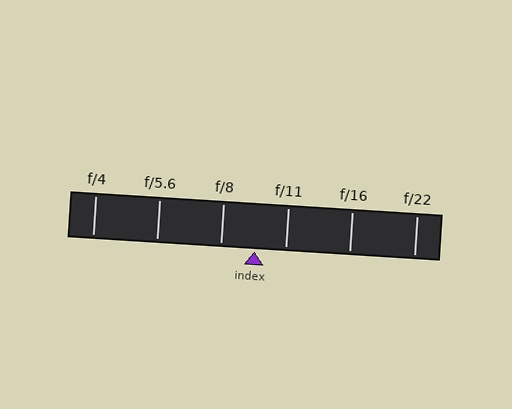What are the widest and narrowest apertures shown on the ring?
The widest aperture shown is f/4 and the narrowest is f/22.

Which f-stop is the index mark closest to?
The index mark is closest to f/11.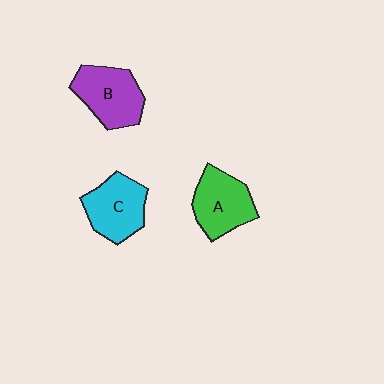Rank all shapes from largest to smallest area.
From largest to smallest: B (purple), A (green), C (cyan).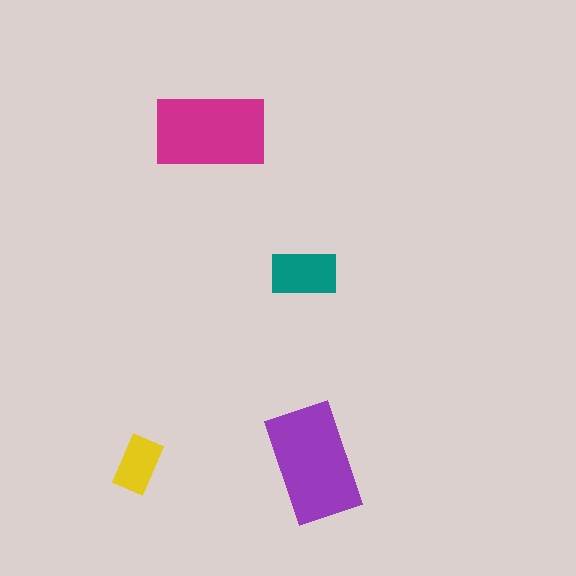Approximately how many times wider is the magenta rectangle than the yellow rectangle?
About 2 times wider.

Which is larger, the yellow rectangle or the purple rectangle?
The purple one.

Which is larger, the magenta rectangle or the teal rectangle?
The magenta one.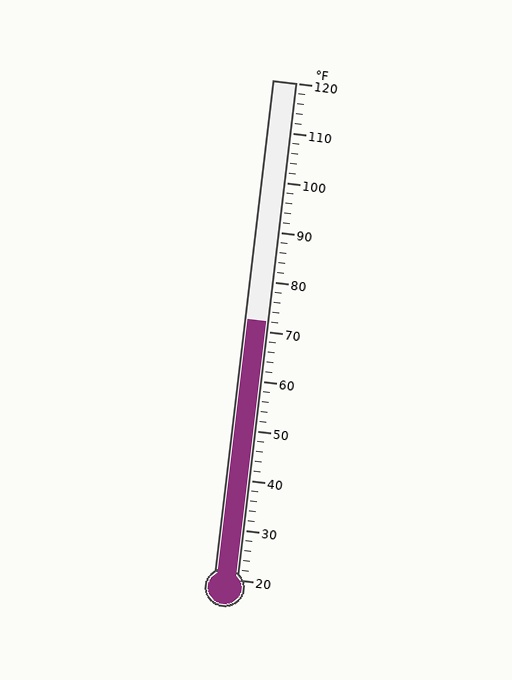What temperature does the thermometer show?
The thermometer shows approximately 72°F.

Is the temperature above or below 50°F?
The temperature is above 50°F.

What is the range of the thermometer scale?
The thermometer scale ranges from 20°F to 120°F.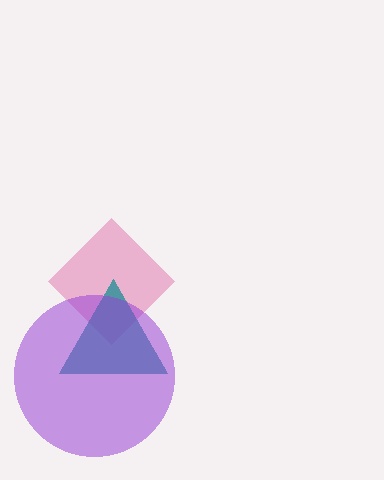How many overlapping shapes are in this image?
There are 3 overlapping shapes in the image.